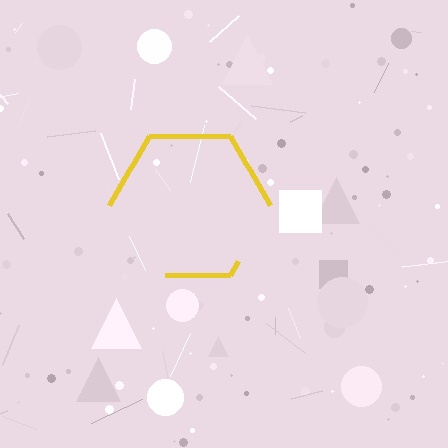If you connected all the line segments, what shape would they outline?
They would outline a hexagon.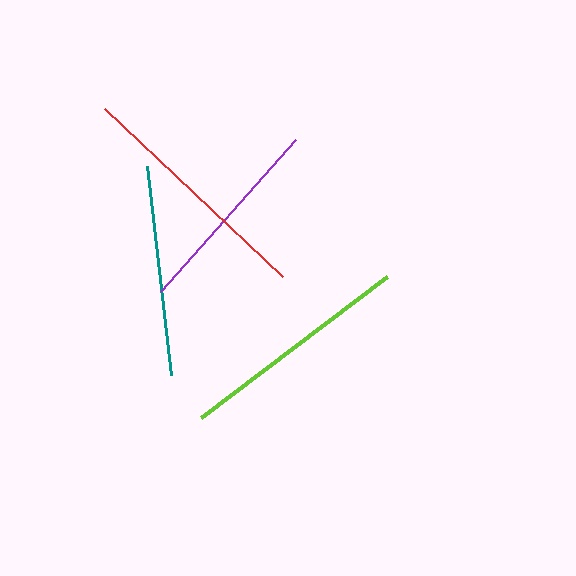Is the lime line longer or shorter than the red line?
The red line is longer than the lime line.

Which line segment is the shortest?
The purple line is the shortest at approximately 204 pixels.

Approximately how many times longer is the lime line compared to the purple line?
The lime line is approximately 1.1 times the length of the purple line.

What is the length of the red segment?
The red segment is approximately 244 pixels long.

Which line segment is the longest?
The red line is the longest at approximately 244 pixels.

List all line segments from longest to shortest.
From longest to shortest: red, lime, teal, purple.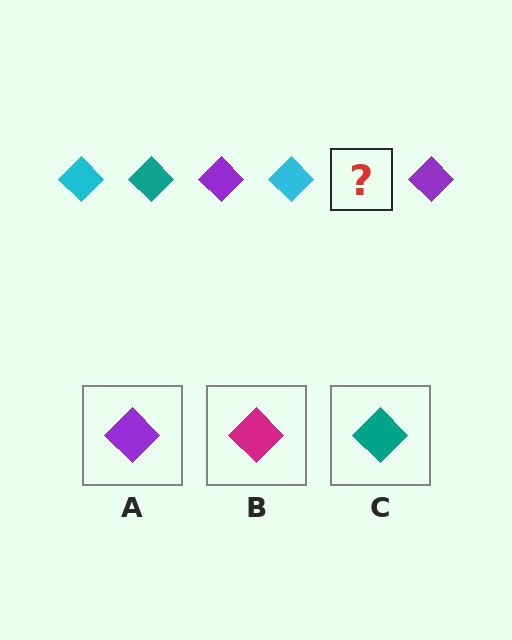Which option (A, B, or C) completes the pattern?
C.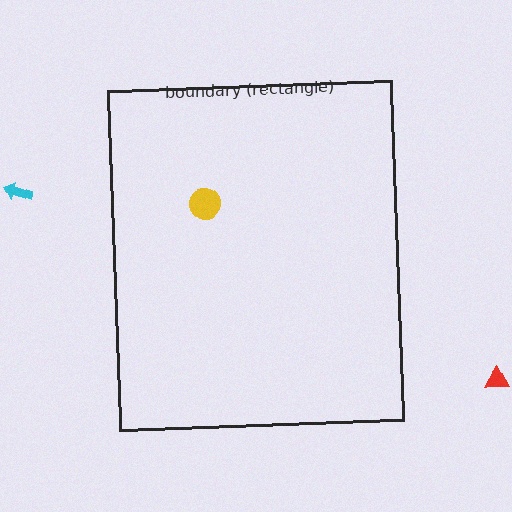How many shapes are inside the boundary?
1 inside, 2 outside.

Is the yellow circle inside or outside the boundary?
Inside.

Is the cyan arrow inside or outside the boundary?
Outside.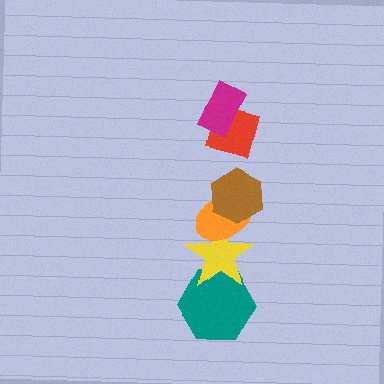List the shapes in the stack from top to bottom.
From top to bottom: the magenta rectangle, the red square, the brown hexagon, the orange ellipse, the yellow star, the teal hexagon.